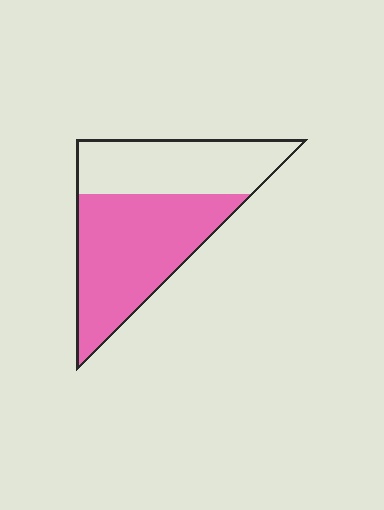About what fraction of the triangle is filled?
About three fifths (3/5).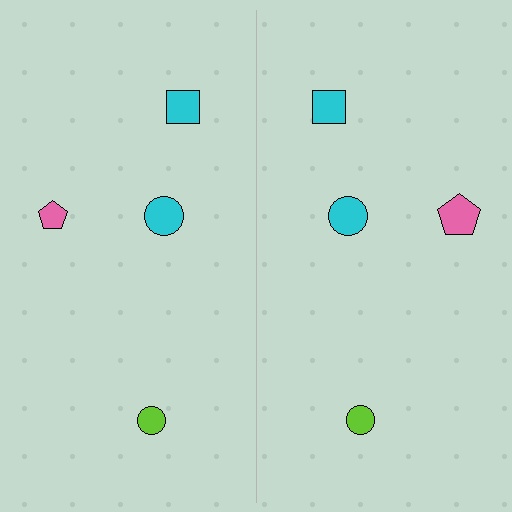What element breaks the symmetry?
The pink pentagon on the right side has a different size than its mirror counterpart.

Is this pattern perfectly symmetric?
No, the pattern is not perfectly symmetric. The pink pentagon on the right side has a different size than its mirror counterpart.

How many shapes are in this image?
There are 8 shapes in this image.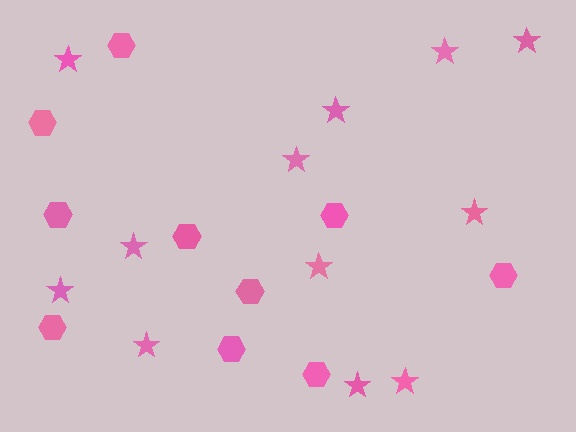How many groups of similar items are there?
There are 2 groups: one group of hexagons (10) and one group of stars (12).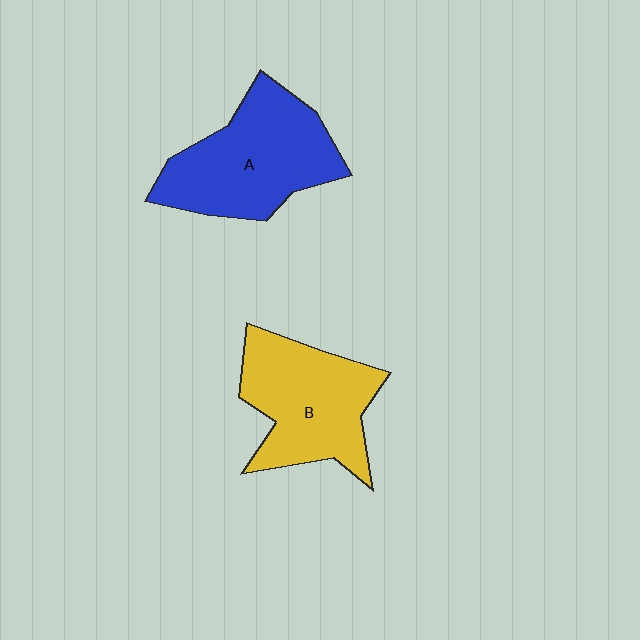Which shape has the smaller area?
Shape B (yellow).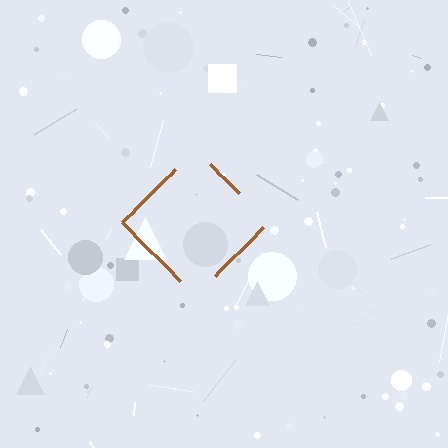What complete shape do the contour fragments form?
The contour fragments form a diamond.